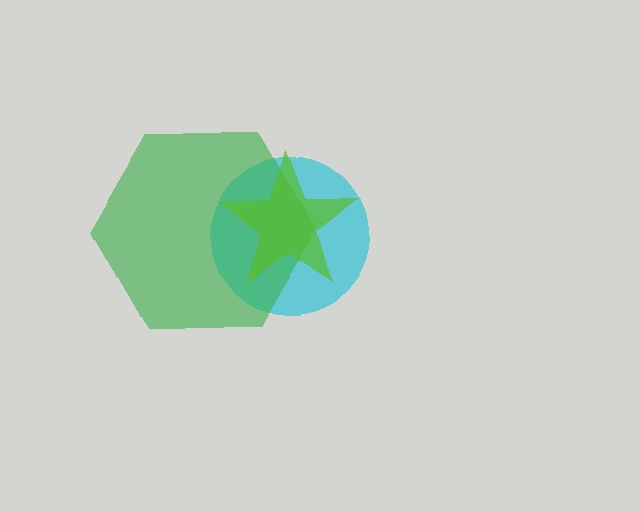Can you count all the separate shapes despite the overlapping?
Yes, there are 3 separate shapes.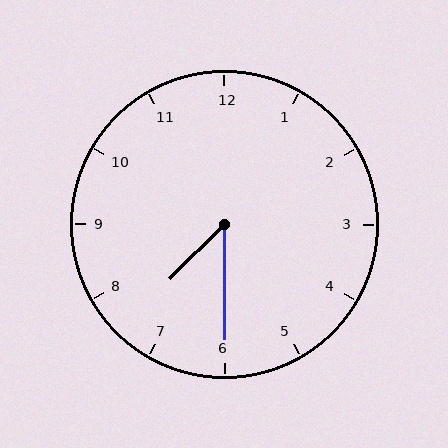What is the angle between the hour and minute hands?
Approximately 45 degrees.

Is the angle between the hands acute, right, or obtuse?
It is acute.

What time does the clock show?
7:30.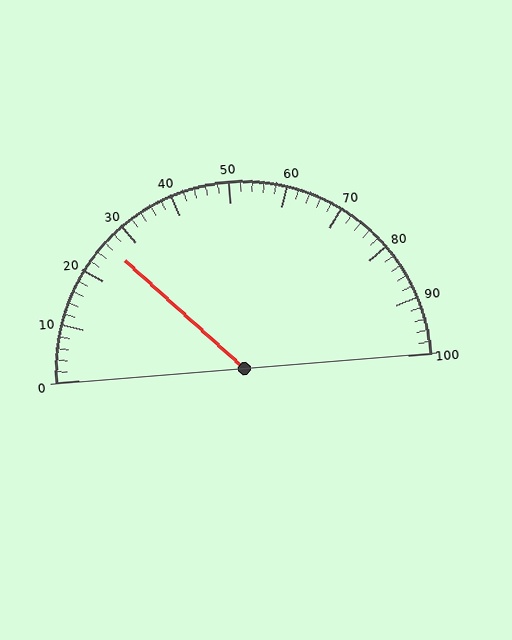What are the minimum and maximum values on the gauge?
The gauge ranges from 0 to 100.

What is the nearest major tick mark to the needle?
The nearest major tick mark is 30.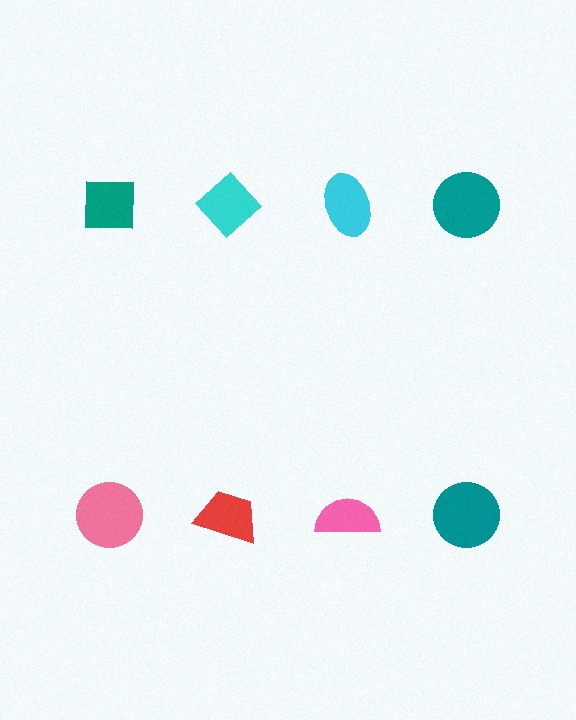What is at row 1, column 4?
A teal circle.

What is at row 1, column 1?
A teal square.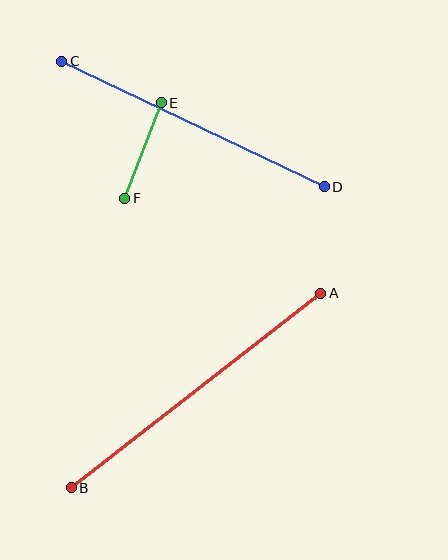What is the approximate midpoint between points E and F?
The midpoint is at approximately (143, 151) pixels.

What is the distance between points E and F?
The distance is approximately 102 pixels.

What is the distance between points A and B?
The distance is approximately 316 pixels.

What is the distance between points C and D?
The distance is approximately 291 pixels.